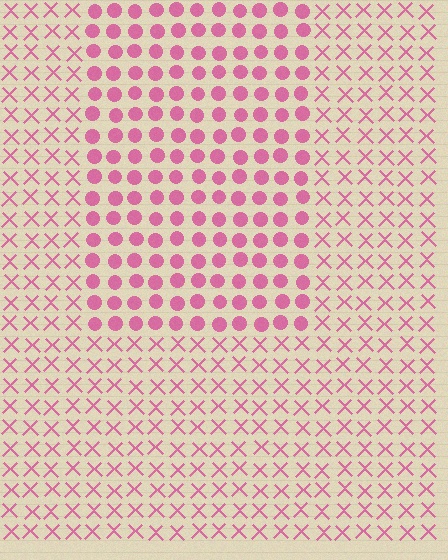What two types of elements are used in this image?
The image uses circles inside the rectangle region and X marks outside it.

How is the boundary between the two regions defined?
The boundary is defined by a change in element shape: circles inside vs. X marks outside. All elements share the same color and spacing.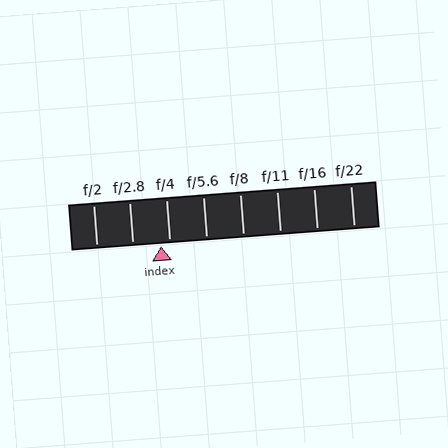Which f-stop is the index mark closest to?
The index mark is closest to f/4.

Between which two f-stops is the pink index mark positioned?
The index mark is between f/2.8 and f/4.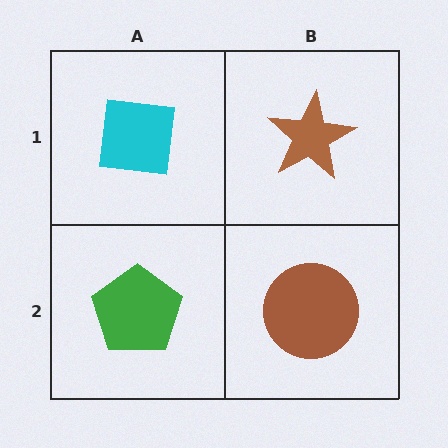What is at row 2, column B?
A brown circle.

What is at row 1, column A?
A cyan square.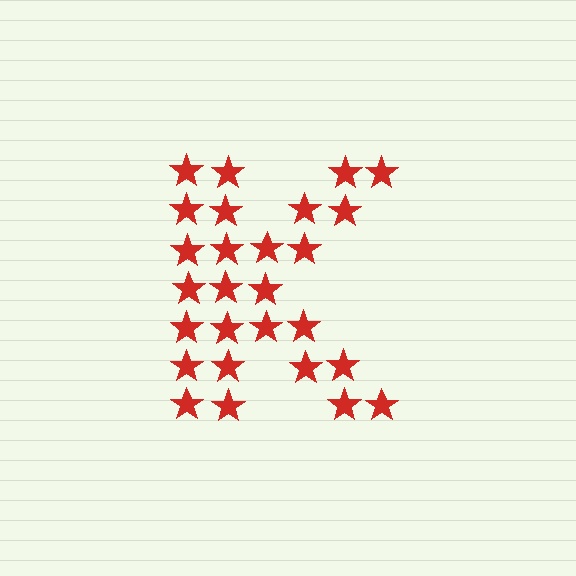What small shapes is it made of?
It is made of small stars.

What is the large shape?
The large shape is the letter K.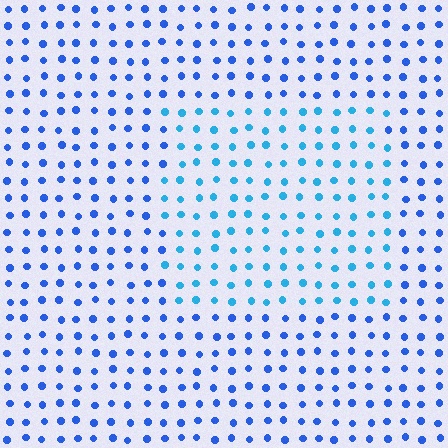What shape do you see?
I see a rectangle.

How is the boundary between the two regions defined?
The boundary is defined purely by a slight shift in hue (about 27 degrees). Spacing, size, and orientation are identical on both sides.